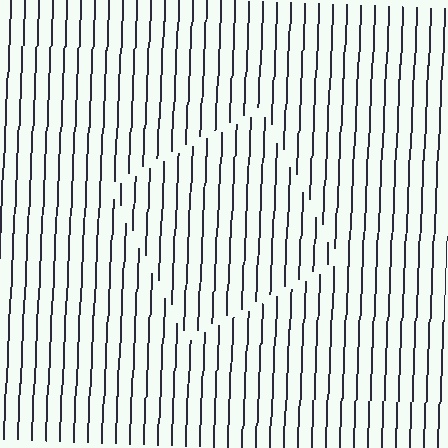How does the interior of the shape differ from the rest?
The interior of the shape contains the same grating, shifted by half a period — the contour is defined by the phase discontinuity where line-ends from the inner and outer gratings abut.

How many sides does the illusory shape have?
4 sides — the line-ends trace a square.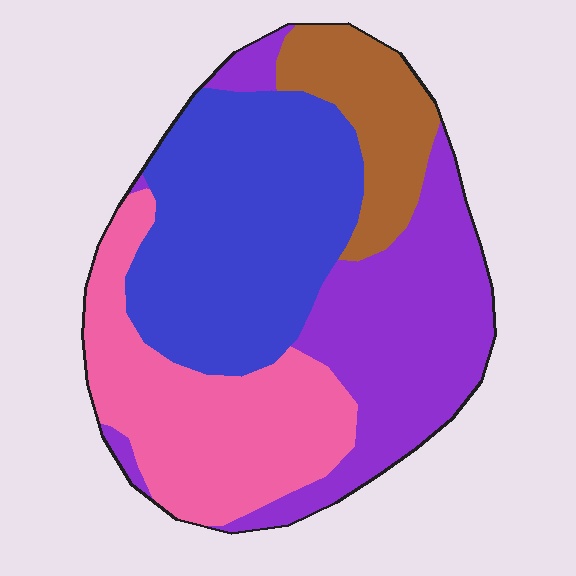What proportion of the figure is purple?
Purple covers about 30% of the figure.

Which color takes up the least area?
Brown, at roughly 10%.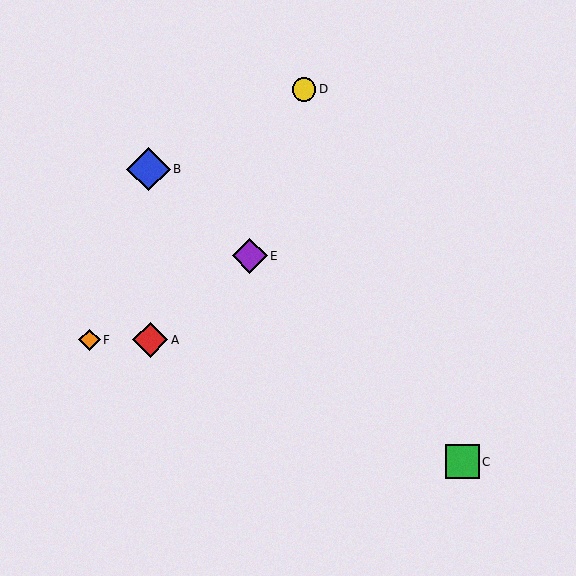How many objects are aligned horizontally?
2 objects (A, F) are aligned horizontally.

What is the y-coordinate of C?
Object C is at y≈462.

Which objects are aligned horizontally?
Objects A, F are aligned horizontally.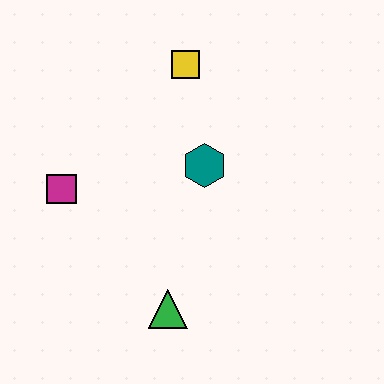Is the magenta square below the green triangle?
No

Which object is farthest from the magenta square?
The yellow square is farthest from the magenta square.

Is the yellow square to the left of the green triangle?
No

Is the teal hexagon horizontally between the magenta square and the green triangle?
No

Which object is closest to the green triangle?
The teal hexagon is closest to the green triangle.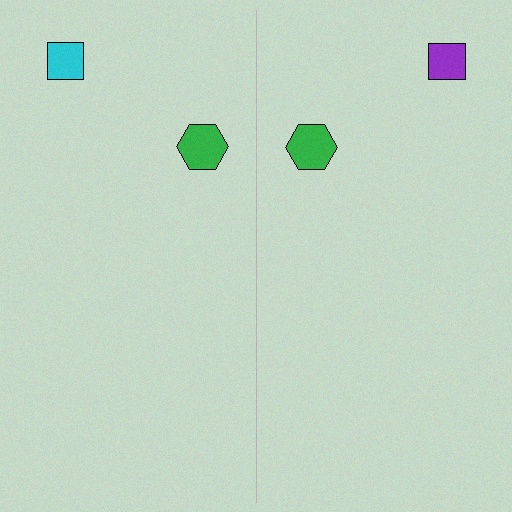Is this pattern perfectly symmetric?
No, the pattern is not perfectly symmetric. The purple square on the right side breaks the symmetry — its mirror counterpart is cyan.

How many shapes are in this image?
There are 4 shapes in this image.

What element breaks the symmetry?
The purple square on the right side breaks the symmetry — its mirror counterpart is cyan.